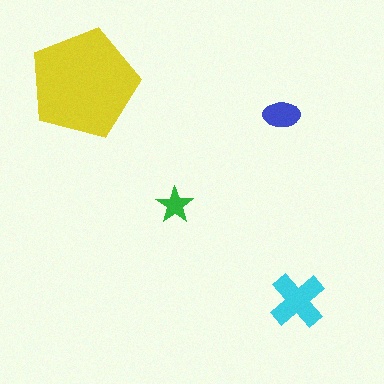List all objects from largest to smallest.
The yellow pentagon, the cyan cross, the blue ellipse, the green star.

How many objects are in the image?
There are 4 objects in the image.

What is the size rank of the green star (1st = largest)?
4th.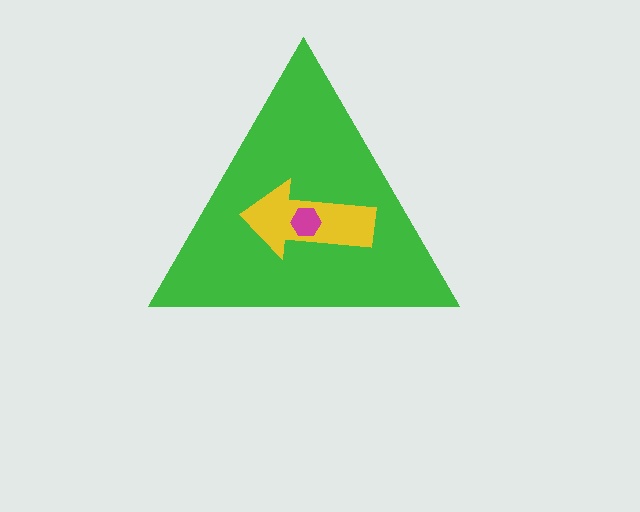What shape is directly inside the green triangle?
The yellow arrow.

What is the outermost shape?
The green triangle.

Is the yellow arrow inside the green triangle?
Yes.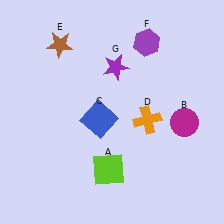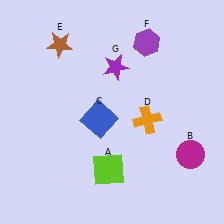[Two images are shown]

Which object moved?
The magenta circle (B) moved down.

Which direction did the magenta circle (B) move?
The magenta circle (B) moved down.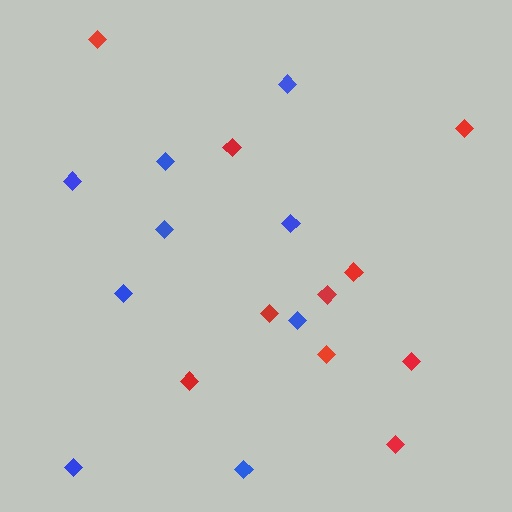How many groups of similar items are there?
There are 2 groups: one group of red diamonds (10) and one group of blue diamonds (9).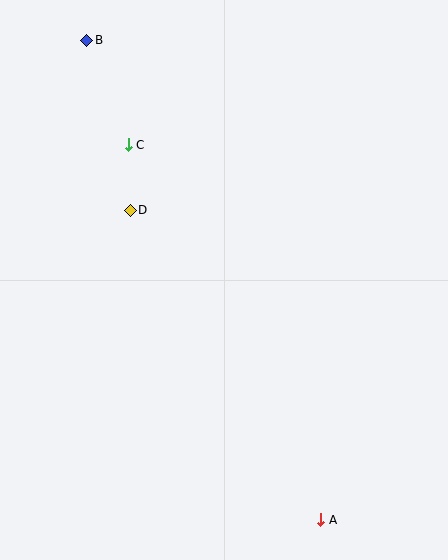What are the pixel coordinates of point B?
Point B is at (87, 40).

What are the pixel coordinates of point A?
Point A is at (321, 520).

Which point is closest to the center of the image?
Point D at (130, 210) is closest to the center.